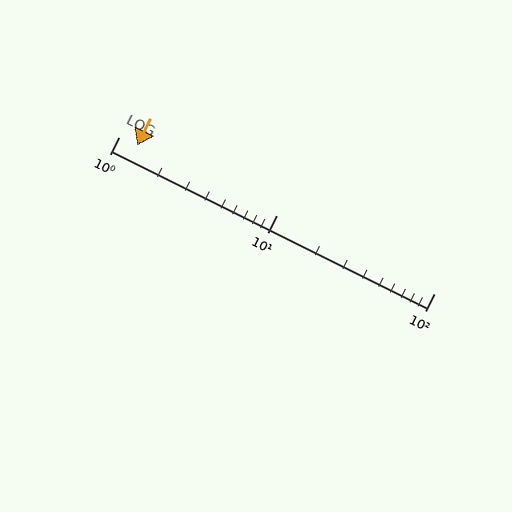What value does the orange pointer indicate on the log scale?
The pointer indicates approximately 1.3.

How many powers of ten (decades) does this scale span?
The scale spans 2 decades, from 1 to 100.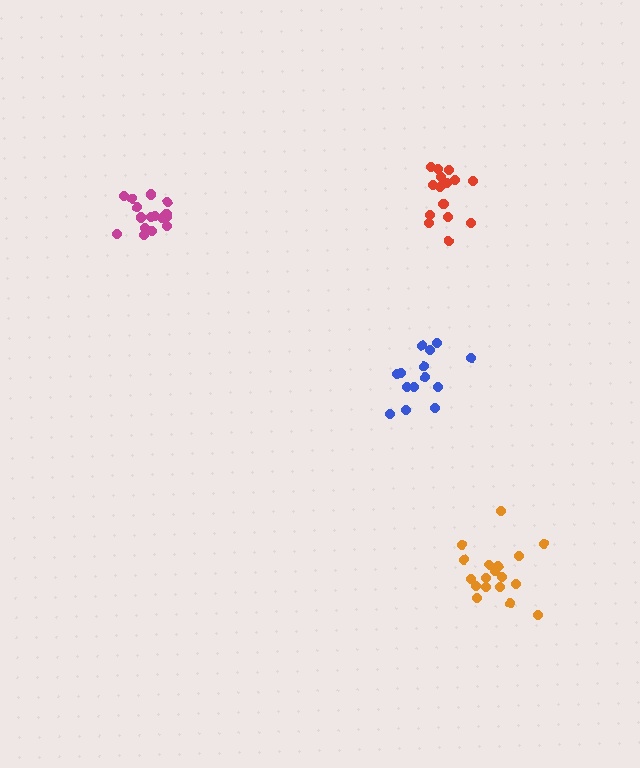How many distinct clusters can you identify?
There are 4 distinct clusters.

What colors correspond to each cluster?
The clusters are colored: blue, red, magenta, orange.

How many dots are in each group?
Group 1: 14 dots, Group 2: 15 dots, Group 3: 17 dots, Group 4: 18 dots (64 total).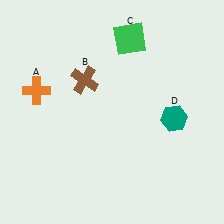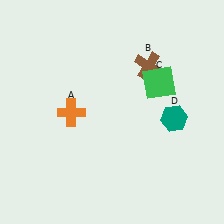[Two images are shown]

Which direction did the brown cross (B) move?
The brown cross (B) moved right.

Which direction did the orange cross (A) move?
The orange cross (A) moved right.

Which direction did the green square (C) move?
The green square (C) moved down.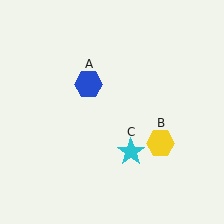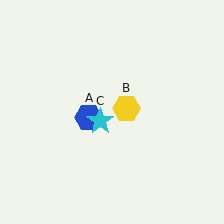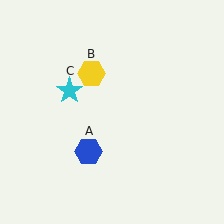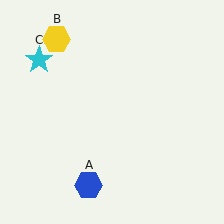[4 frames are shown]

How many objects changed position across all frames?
3 objects changed position: blue hexagon (object A), yellow hexagon (object B), cyan star (object C).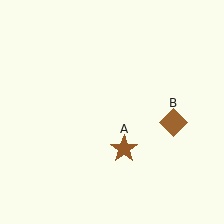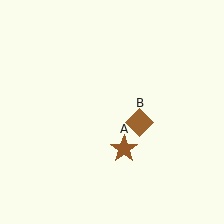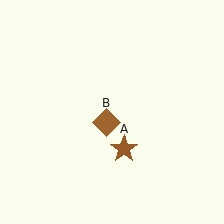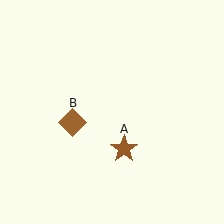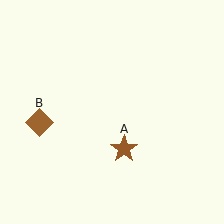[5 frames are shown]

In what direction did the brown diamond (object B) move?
The brown diamond (object B) moved left.